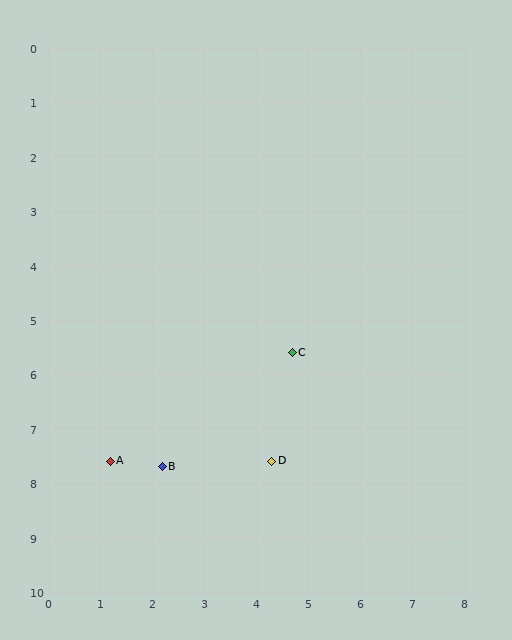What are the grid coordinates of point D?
Point D is at approximately (4.3, 7.6).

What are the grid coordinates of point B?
Point B is at approximately (2.2, 7.7).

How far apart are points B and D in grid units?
Points B and D are about 2.1 grid units apart.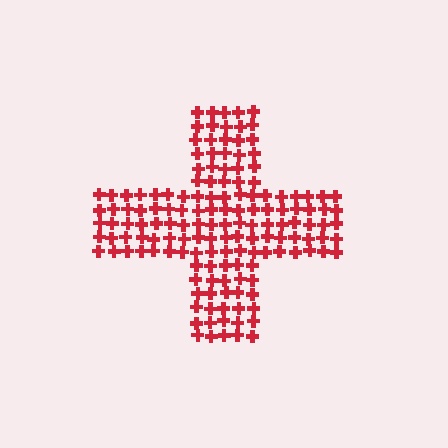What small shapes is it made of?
It is made of small crosses.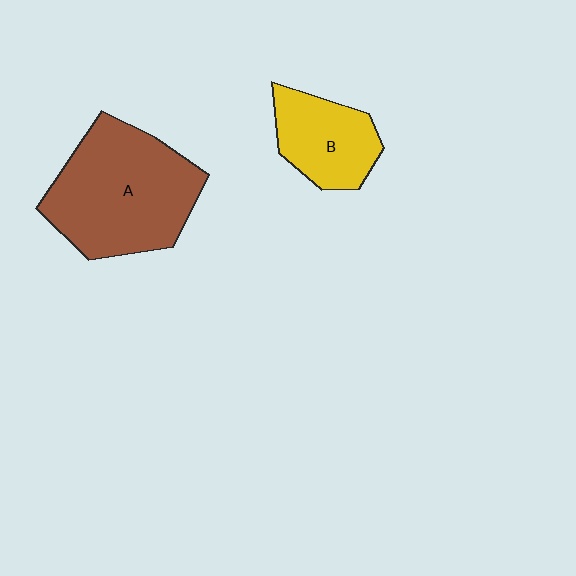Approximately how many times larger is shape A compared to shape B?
Approximately 2.0 times.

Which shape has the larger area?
Shape A (brown).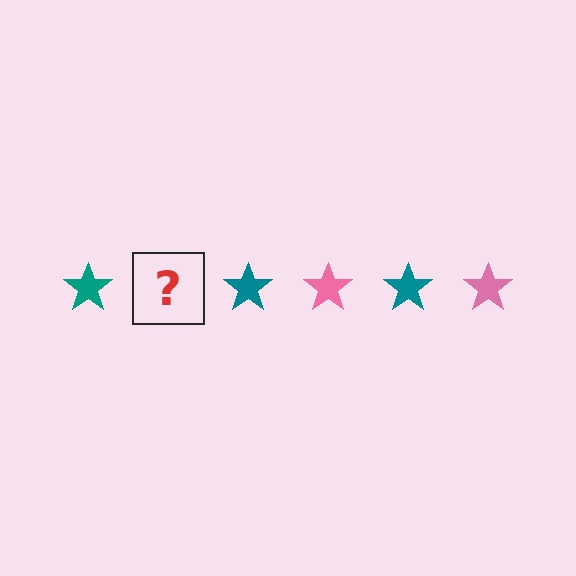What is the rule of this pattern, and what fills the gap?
The rule is that the pattern cycles through teal, pink stars. The gap should be filled with a pink star.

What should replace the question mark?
The question mark should be replaced with a pink star.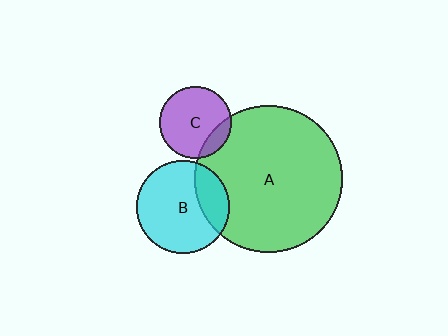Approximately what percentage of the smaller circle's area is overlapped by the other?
Approximately 15%.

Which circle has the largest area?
Circle A (green).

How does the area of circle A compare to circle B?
Approximately 2.5 times.